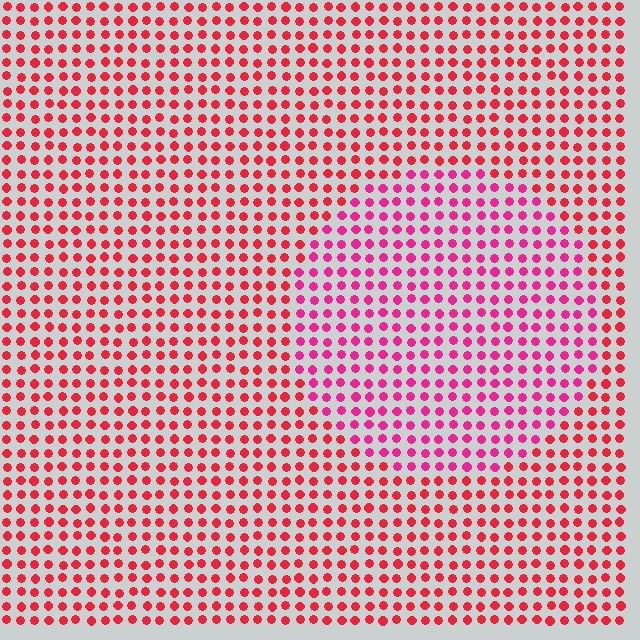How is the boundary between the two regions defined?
The boundary is defined purely by a slight shift in hue (about 27 degrees). Spacing, size, and orientation are identical on both sides.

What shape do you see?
I see a circle.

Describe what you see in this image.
The image is filled with small red elements in a uniform arrangement. A circle-shaped region is visible where the elements are tinted to a slightly different hue, forming a subtle color boundary.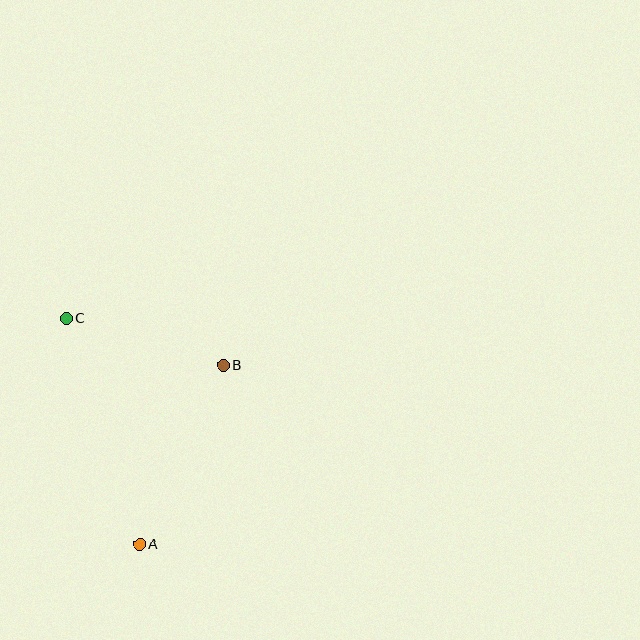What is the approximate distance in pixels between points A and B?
The distance between A and B is approximately 197 pixels.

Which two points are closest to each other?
Points B and C are closest to each other.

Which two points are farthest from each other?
Points A and C are farthest from each other.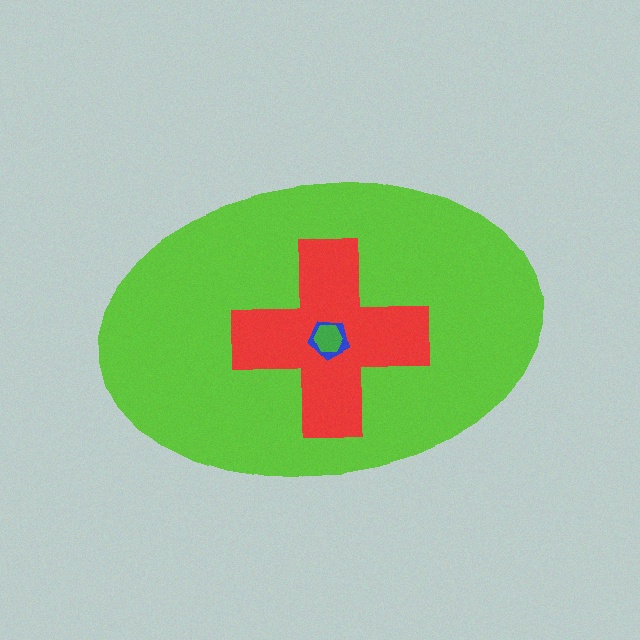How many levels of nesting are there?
4.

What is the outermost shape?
The lime ellipse.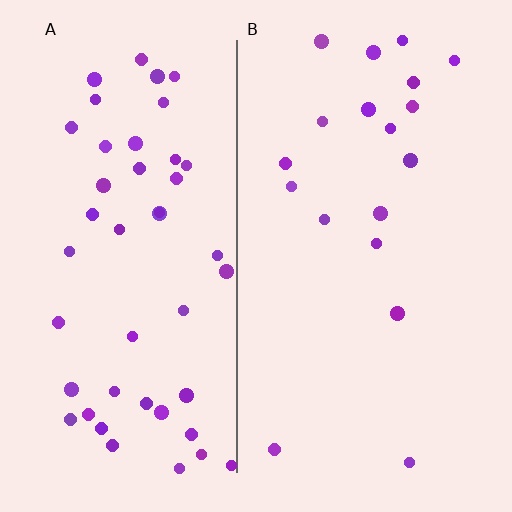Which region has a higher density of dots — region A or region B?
A (the left).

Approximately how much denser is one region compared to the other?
Approximately 2.5× — region A over region B.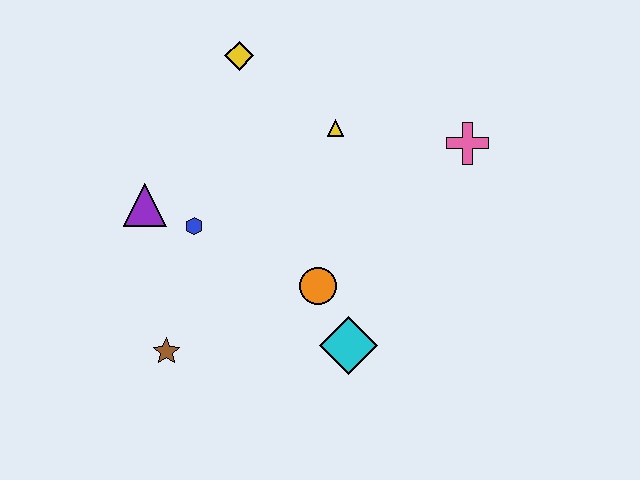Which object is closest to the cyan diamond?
The orange circle is closest to the cyan diamond.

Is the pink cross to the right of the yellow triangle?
Yes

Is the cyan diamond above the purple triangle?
No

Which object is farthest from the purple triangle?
The pink cross is farthest from the purple triangle.